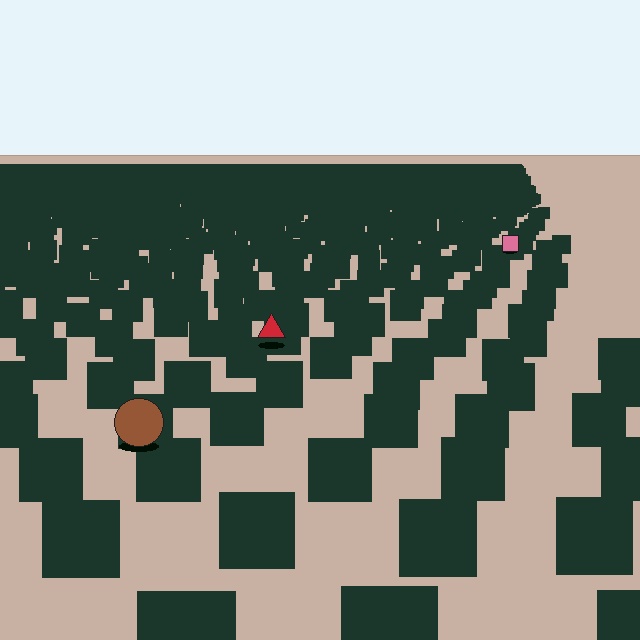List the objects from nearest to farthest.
From nearest to farthest: the brown circle, the red triangle, the pink square.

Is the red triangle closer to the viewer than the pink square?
Yes. The red triangle is closer — you can tell from the texture gradient: the ground texture is coarser near it.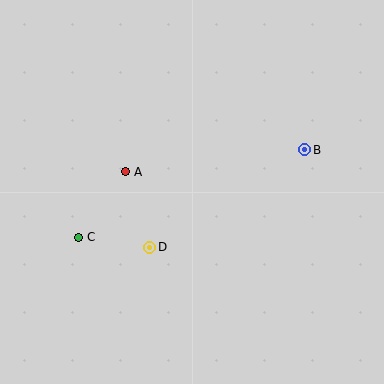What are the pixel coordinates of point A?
Point A is at (126, 172).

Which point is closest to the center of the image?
Point A at (126, 172) is closest to the center.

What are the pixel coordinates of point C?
Point C is at (79, 237).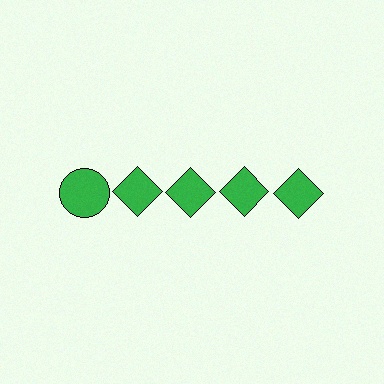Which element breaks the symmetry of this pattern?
The green circle in the top row, leftmost column breaks the symmetry. All other shapes are green diamonds.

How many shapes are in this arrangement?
There are 5 shapes arranged in a grid pattern.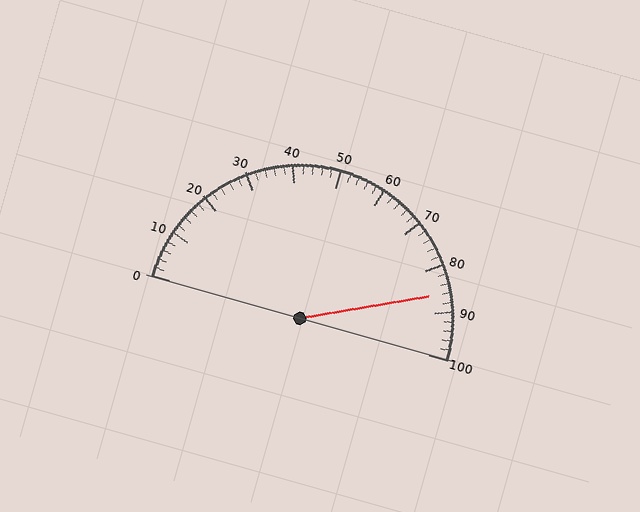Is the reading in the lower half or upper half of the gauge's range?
The reading is in the upper half of the range (0 to 100).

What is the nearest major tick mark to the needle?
The nearest major tick mark is 90.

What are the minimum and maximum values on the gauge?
The gauge ranges from 0 to 100.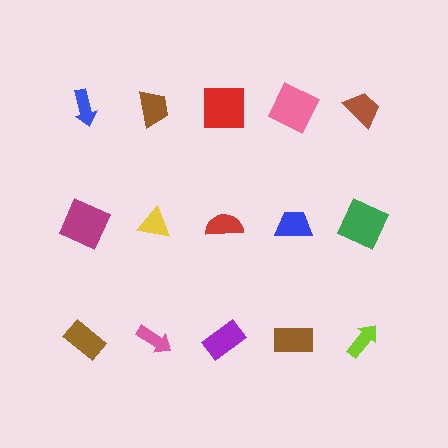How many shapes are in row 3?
5 shapes.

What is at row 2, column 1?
A magenta square.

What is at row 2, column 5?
A green square.